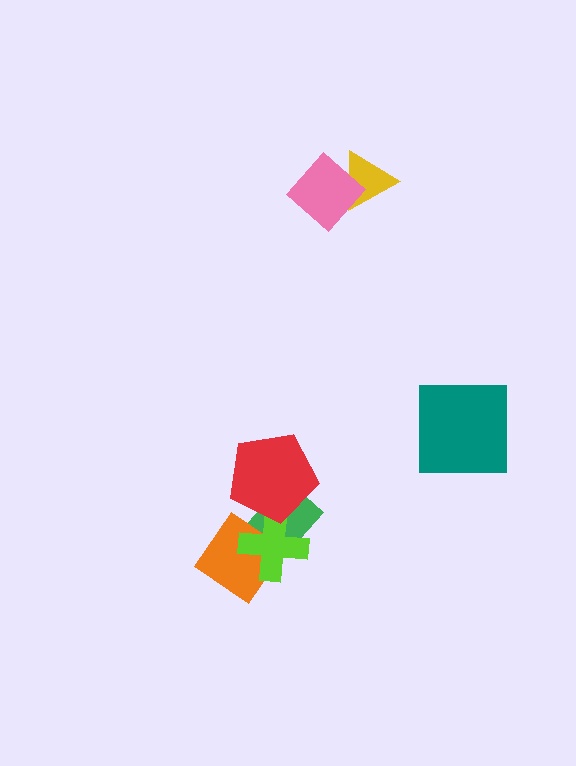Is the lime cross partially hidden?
Yes, it is partially covered by another shape.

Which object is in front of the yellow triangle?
The pink diamond is in front of the yellow triangle.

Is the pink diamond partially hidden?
No, no other shape covers it.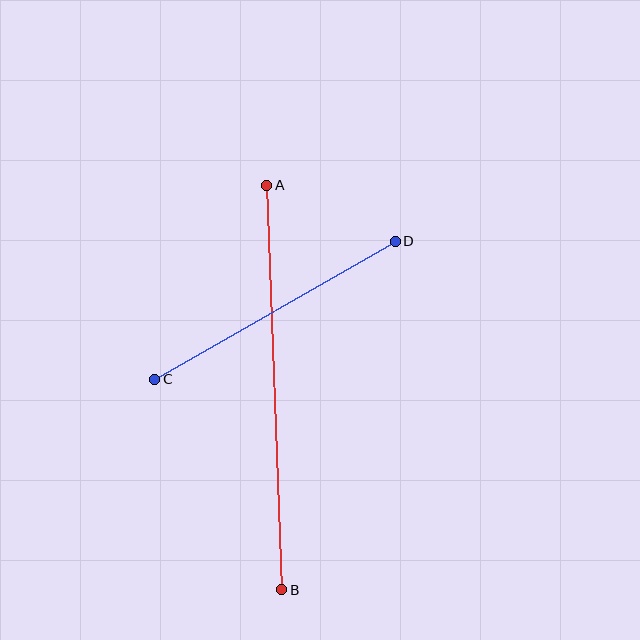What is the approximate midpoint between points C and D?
The midpoint is at approximately (275, 310) pixels.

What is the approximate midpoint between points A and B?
The midpoint is at approximately (274, 387) pixels.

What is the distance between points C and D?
The distance is approximately 278 pixels.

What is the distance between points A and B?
The distance is approximately 405 pixels.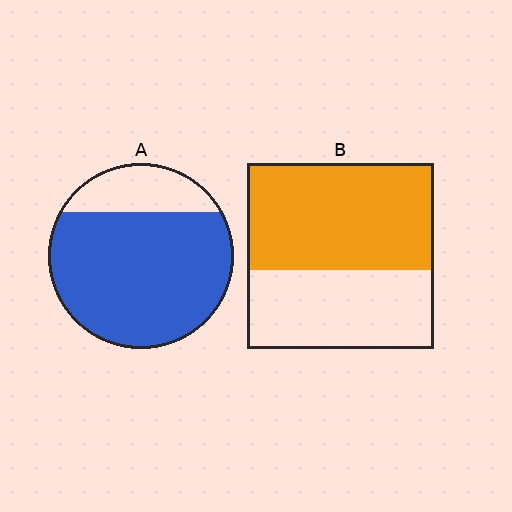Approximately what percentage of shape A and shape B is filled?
A is approximately 80% and B is approximately 60%.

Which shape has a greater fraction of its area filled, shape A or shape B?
Shape A.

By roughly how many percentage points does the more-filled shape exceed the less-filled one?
By roughly 20 percentage points (A over B).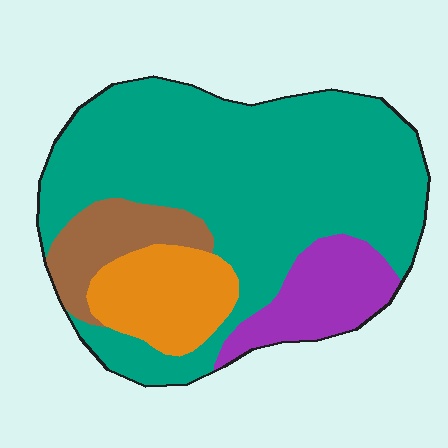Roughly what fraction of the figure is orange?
Orange takes up about one eighth (1/8) of the figure.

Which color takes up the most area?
Teal, at roughly 65%.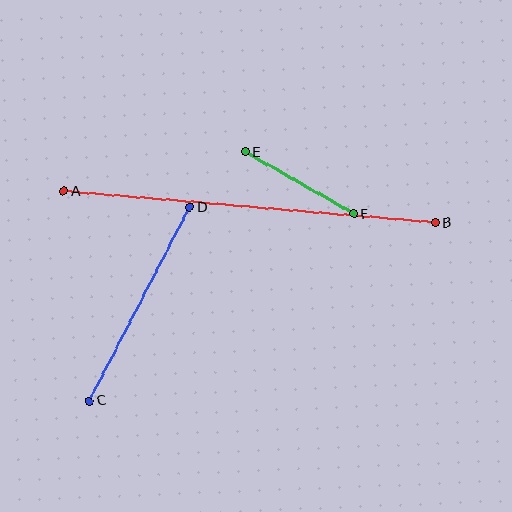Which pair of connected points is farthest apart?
Points A and B are farthest apart.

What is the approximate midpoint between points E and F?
The midpoint is at approximately (299, 183) pixels.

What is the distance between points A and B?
The distance is approximately 372 pixels.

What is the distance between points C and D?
The distance is approximately 218 pixels.